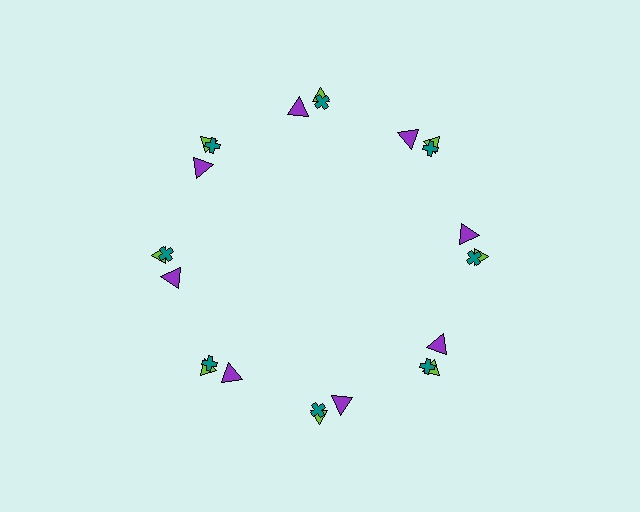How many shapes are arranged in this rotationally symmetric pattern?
There are 24 shapes, arranged in 8 groups of 3.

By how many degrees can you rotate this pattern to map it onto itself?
The pattern maps onto itself every 45 degrees of rotation.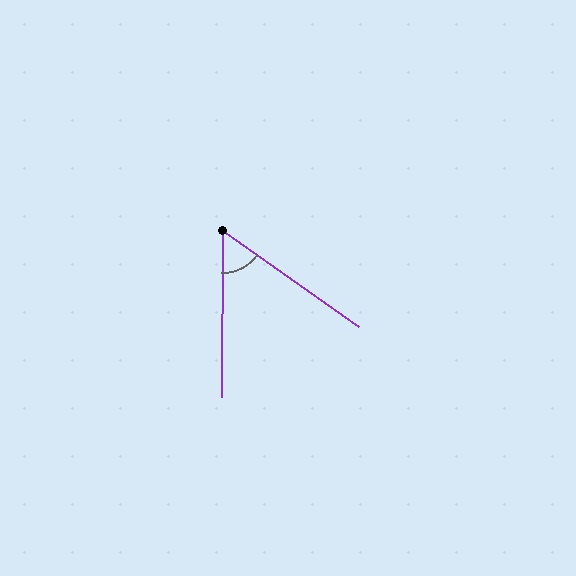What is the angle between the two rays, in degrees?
Approximately 55 degrees.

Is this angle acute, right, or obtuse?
It is acute.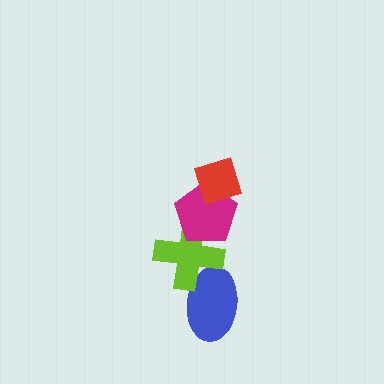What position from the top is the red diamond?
The red diamond is 1st from the top.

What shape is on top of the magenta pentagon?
The red diamond is on top of the magenta pentagon.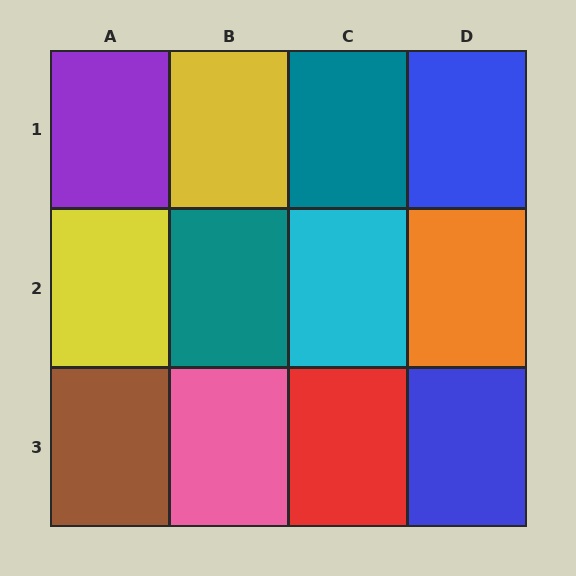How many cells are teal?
2 cells are teal.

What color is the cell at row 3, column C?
Red.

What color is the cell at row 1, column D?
Blue.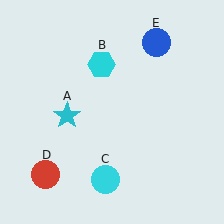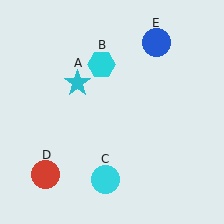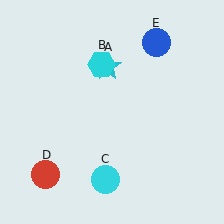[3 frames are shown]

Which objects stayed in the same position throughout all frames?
Cyan hexagon (object B) and cyan circle (object C) and red circle (object D) and blue circle (object E) remained stationary.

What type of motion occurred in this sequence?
The cyan star (object A) rotated clockwise around the center of the scene.